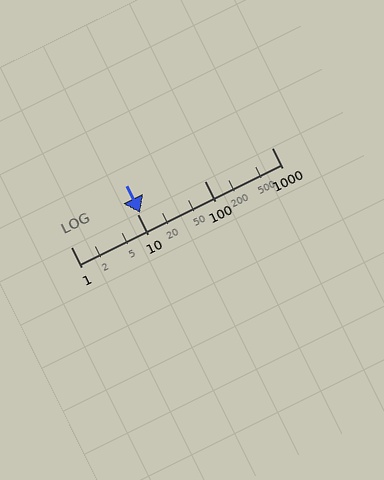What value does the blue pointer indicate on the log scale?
The pointer indicates approximately 11.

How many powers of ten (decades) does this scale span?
The scale spans 3 decades, from 1 to 1000.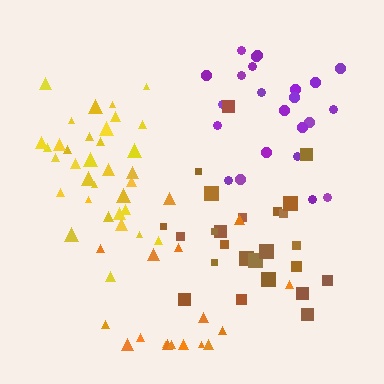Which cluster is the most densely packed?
Yellow.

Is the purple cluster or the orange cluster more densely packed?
Purple.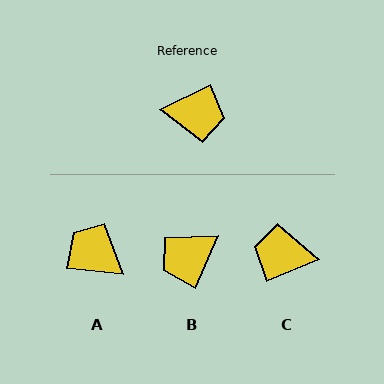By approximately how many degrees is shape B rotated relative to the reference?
Approximately 140 degrees clockwise.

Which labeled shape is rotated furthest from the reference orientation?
C, about 177 degrees away.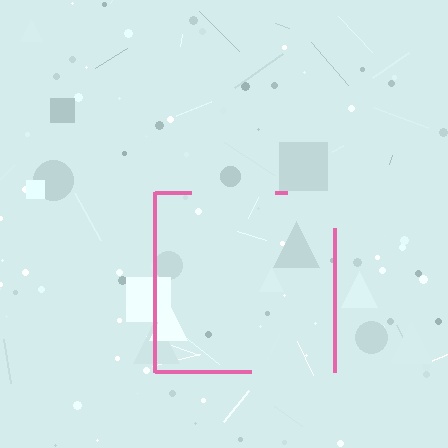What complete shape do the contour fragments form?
The contour fragments form a square.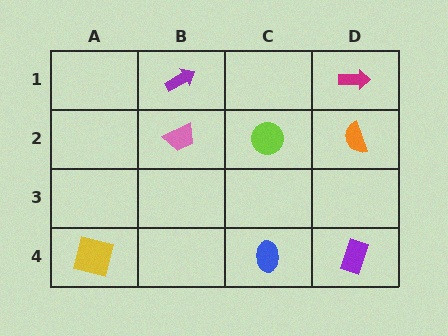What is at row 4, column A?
A yellow square.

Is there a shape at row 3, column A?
No, that cell is empty.